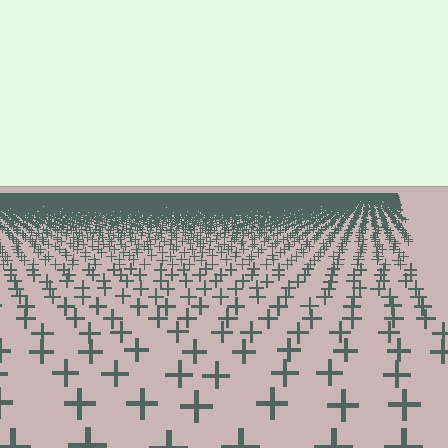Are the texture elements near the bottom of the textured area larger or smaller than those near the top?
Larger. Near the bottom, elements are closer to the viewer and appear at a bigger on-screen size.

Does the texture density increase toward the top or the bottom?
Density increases toward the top.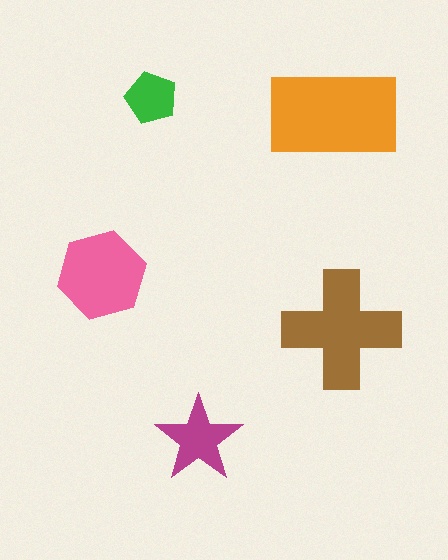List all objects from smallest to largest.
The green pentagon, the magenta star, the pink hexagon, the brown cross, the orange rectangle.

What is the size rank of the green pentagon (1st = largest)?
5th.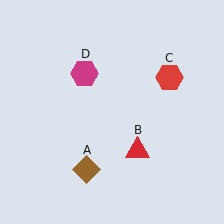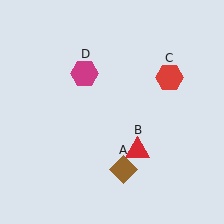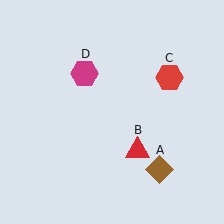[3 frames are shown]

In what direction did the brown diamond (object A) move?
The brown diamond (object A) moved right.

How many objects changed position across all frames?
1 object changed position: brown diamond (object A).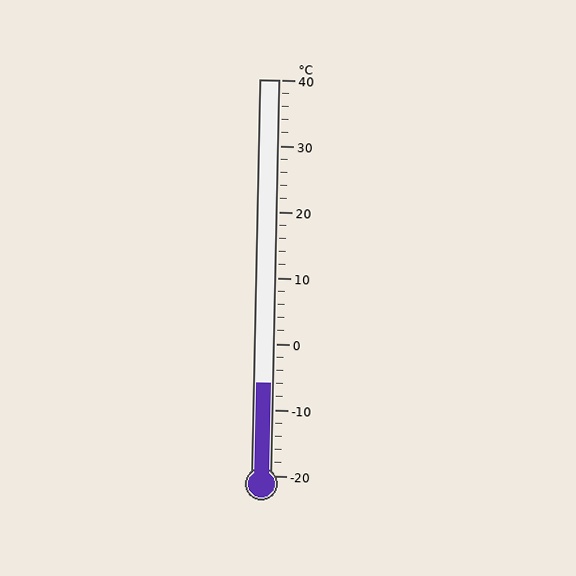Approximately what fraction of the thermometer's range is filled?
The thermometer is filled to approximately 25% of its range.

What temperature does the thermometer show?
The thermometer shows approximately -6°C.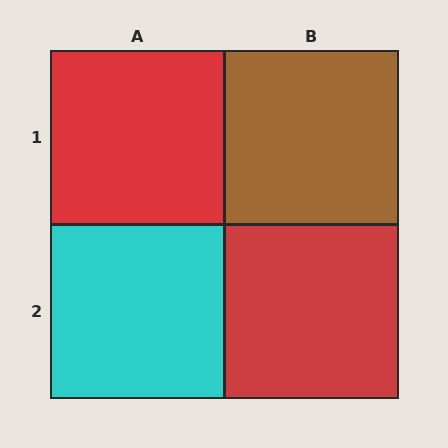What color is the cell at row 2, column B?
Red.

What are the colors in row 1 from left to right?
Red, brown.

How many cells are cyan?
1 cell is cyan.